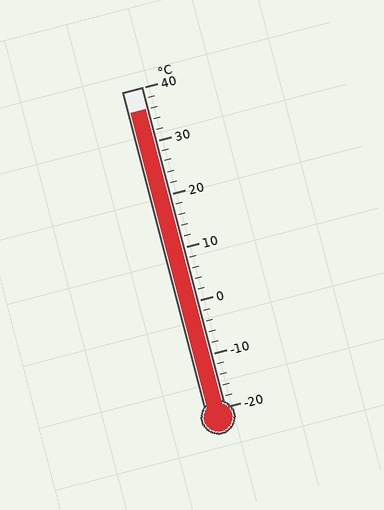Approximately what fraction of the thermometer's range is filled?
The thermometer is filled to approximately 95% of its range.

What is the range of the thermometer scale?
The thermometer scale ranges from -20°C to 40°C.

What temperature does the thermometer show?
The thermometer shows approximately 36°C.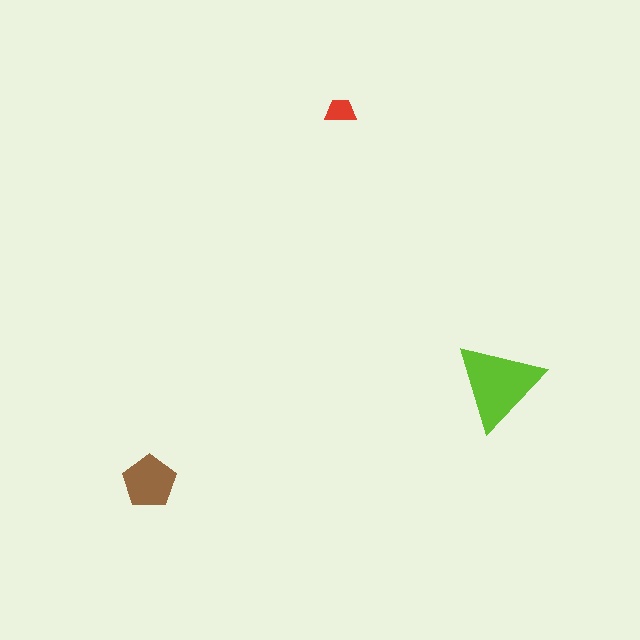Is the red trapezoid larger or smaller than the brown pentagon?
Smaller.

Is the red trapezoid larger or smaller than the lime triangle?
Smaller.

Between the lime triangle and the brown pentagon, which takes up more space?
The lime triangle.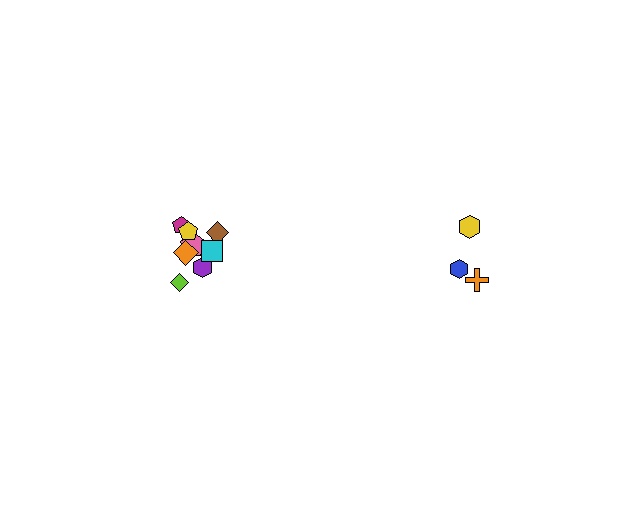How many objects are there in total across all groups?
There are 11 objects.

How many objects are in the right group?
There are 3 objects.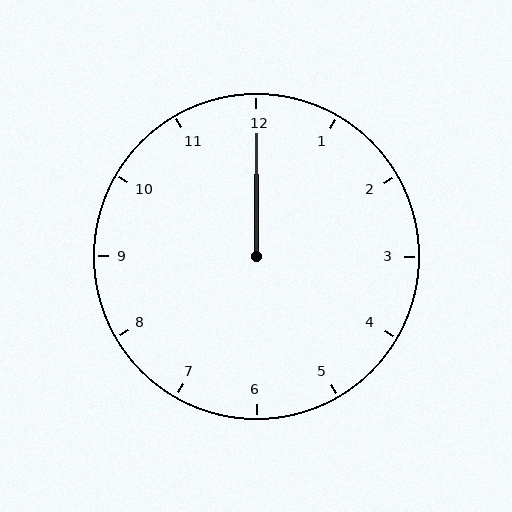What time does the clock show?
12:00.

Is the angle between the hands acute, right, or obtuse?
It is acute.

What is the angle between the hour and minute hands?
Approximately 0 degrees.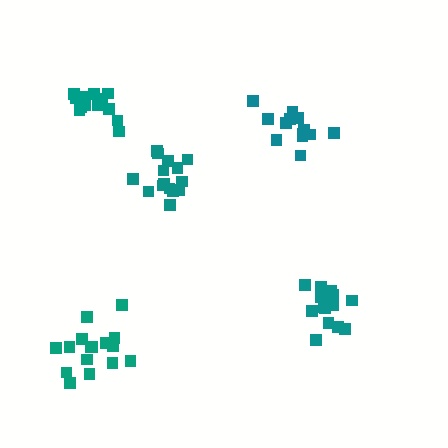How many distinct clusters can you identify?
There are 5 distinct clusters.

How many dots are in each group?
Group 1: 16 dots, Group 2: 13 dots, Group 3: 17 dots, Group 4: 16 dots, Group 5: 17 dots (79 total).